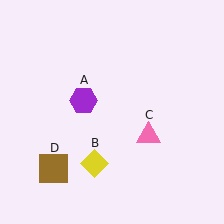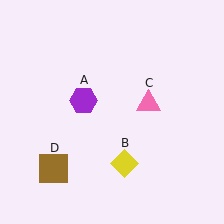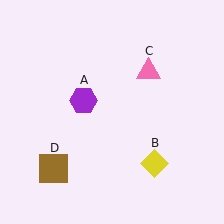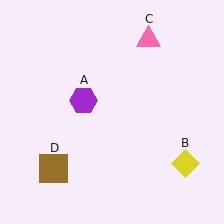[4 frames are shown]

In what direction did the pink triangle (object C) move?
The pink triangle (object C) moved up.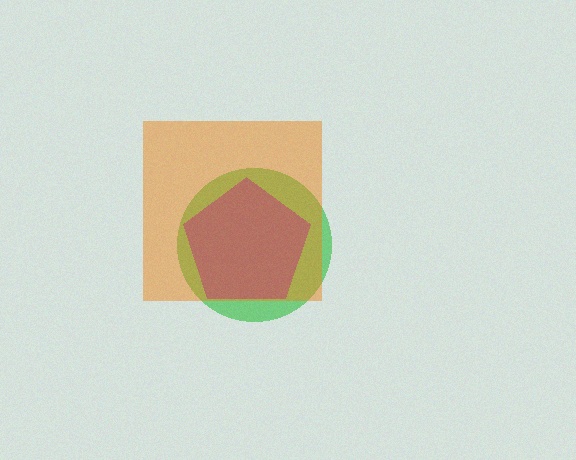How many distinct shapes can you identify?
There are 3 distinct shapes: a green circle, a purple pentagon, an orange square.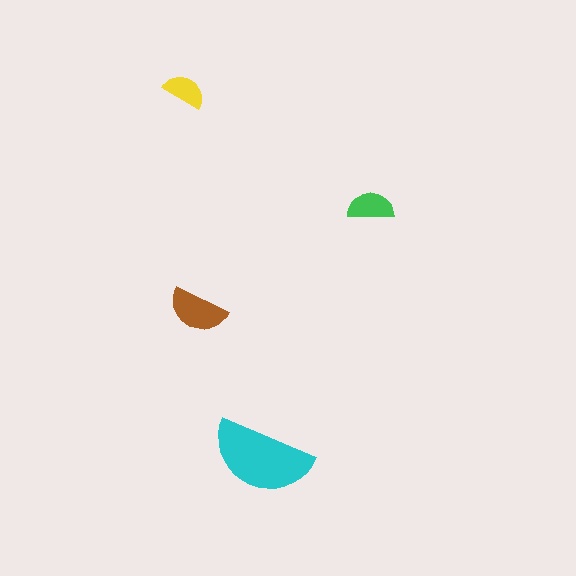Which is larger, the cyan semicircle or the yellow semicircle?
The cyan one.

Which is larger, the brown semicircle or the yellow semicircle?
The brown one.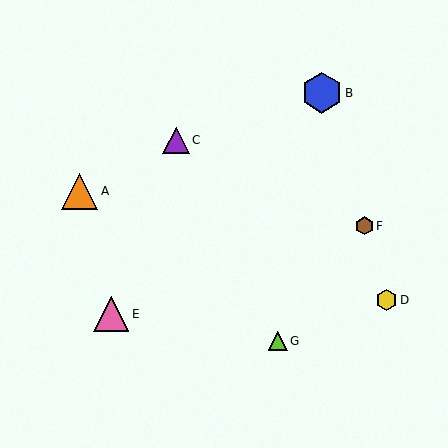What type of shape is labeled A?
Shape A is an orange triangle.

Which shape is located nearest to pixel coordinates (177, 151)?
The purple triangle (labeled C) at (176, 140) is nearest to that location.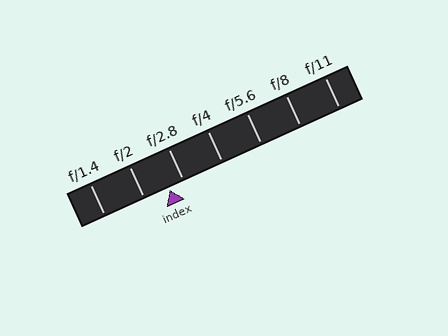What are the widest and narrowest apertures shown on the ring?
The widest aperture shown is f/1.4 and the narrowest is f/11.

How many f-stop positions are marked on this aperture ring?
There are 7 f-stop positions marked.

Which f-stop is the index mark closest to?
The index mark is closest to f/2.8.